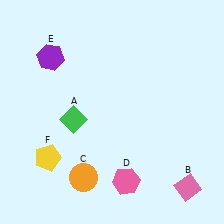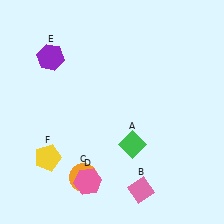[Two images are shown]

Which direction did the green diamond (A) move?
The green diamond (A) moved right.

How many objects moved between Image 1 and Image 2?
3 objects moved between the two images.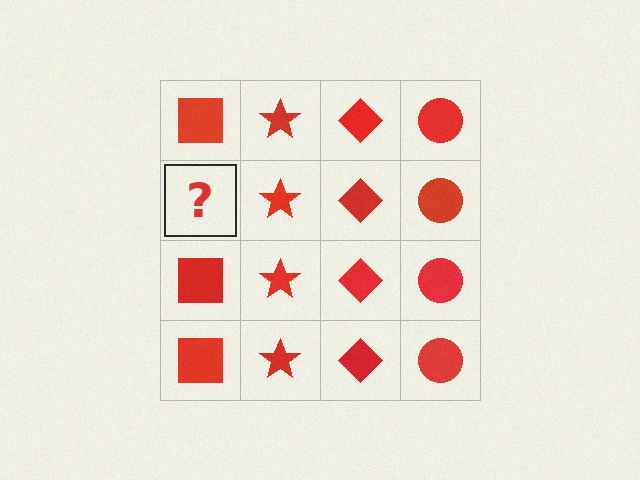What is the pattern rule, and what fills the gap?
The rule is that each column has a consistent shape. The gap should be filled with a red square.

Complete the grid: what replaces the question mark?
The question mark should be replaced with a red square.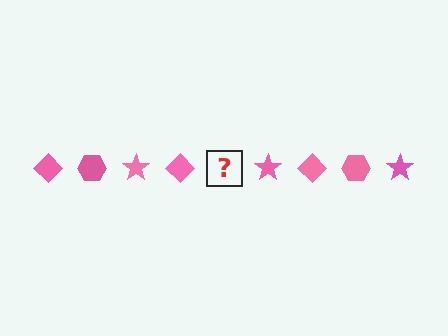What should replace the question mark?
The question mark should be replaced with a pink hexagon.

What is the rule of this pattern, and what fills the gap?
The rule is that the pattern cycles through diamond, hexagon, star shapes in pink. The gap should be filled with a pink hexagon.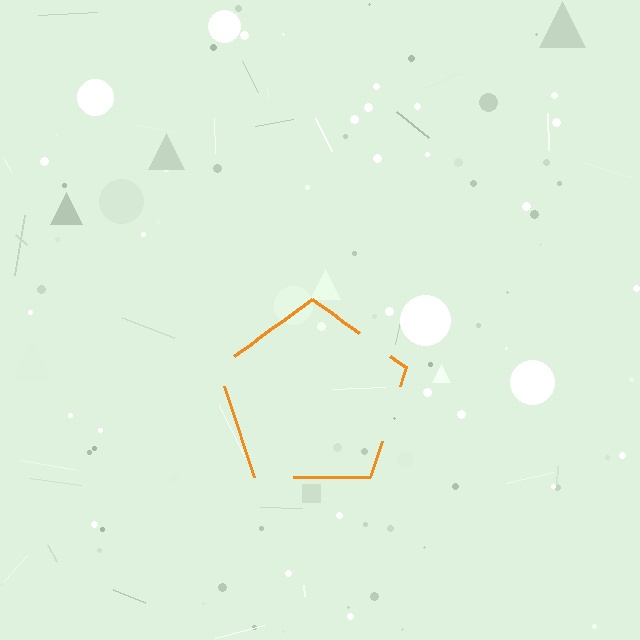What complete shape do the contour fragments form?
The contour fragments form a pentagon.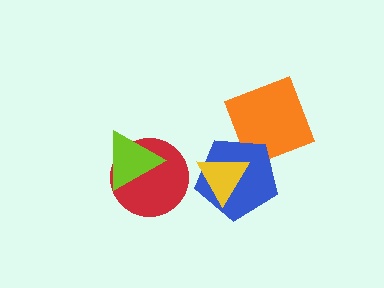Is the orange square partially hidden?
Yes, it is partially covered by another shape.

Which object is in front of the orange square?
The blue pentagon is in front of the orange square.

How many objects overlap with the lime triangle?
1 object overlaps with the lime triangle.